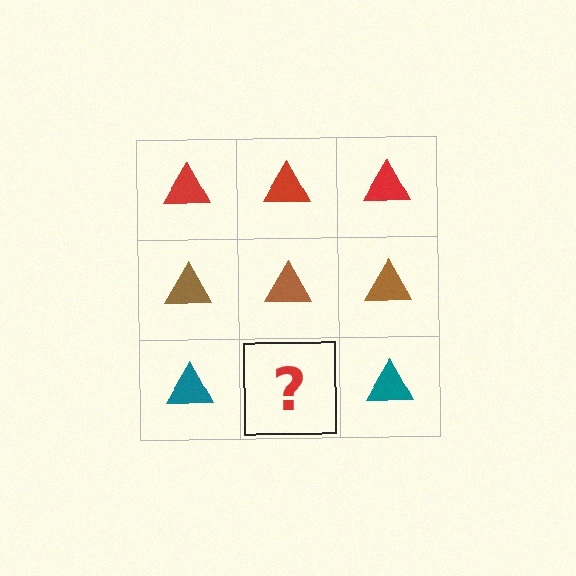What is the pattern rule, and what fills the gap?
The rule is that each row has a consistent color. The gap should be filled with a teal triangle.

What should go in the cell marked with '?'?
The missing cell should contain a teal triangle.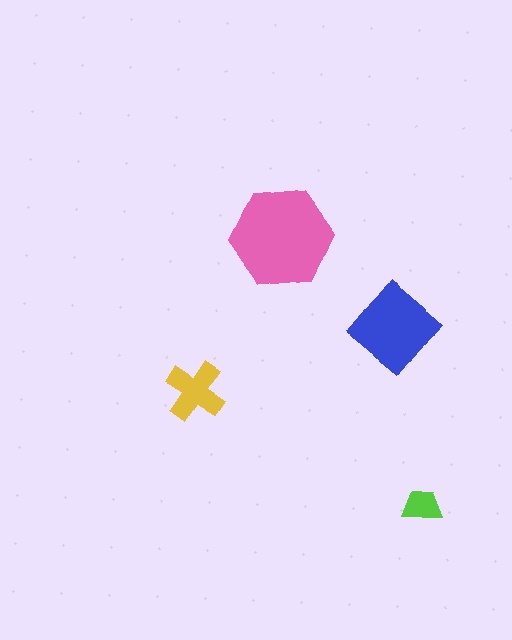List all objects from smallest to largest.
The lime trapezoid, the yellow cross, the blue diamond, the pink hexagon.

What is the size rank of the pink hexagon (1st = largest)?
1st.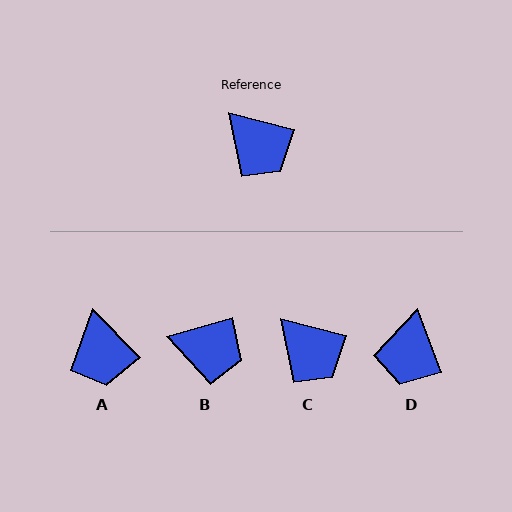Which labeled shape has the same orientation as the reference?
C.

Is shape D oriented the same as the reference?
No, it is off by about 55 degrees.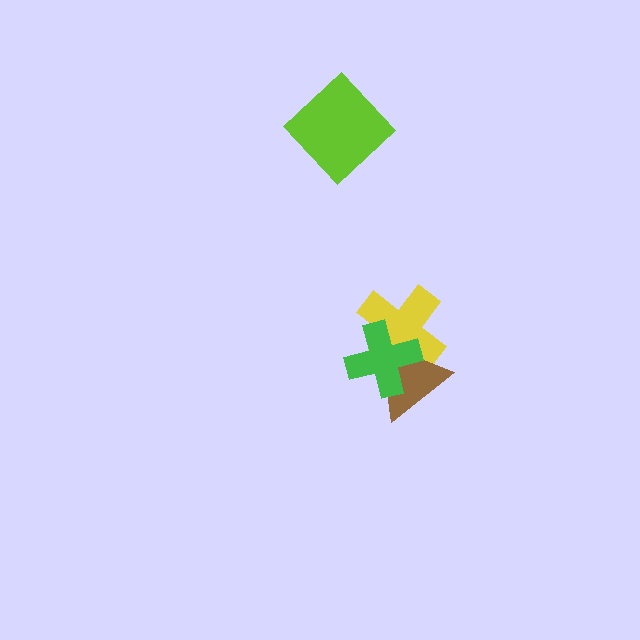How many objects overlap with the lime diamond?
0 objects overlap with the lime diamond.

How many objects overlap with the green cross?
2 objects overlap with the green cross.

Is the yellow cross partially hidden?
Yes, it is partially covered by another shape.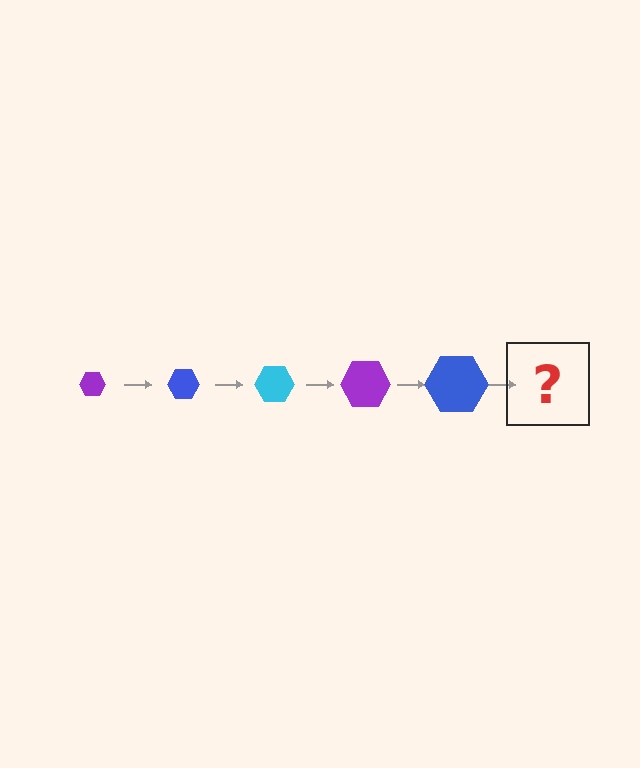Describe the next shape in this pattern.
It should be a cyan hexagon, larger than the previous one.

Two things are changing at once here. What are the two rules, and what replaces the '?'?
The two rules are that the hexagon grows larger each step and the color cycles through purple, blue, and cyan. The '?' should be a cyan hexagon, larger than the previous one.